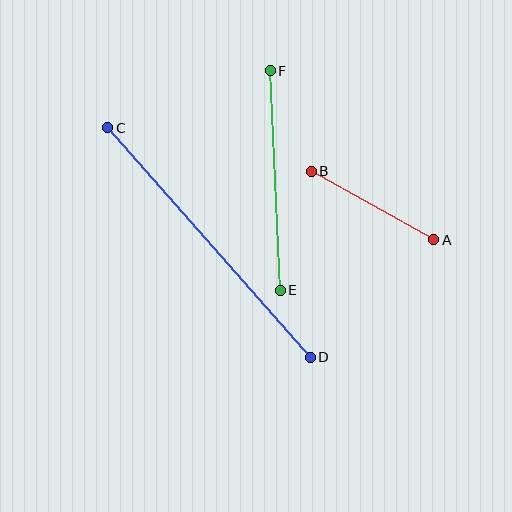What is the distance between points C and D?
The distance is approximately 306 pixels.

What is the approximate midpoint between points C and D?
The midpoint is at approximately (209, 243) pixels.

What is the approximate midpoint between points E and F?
The midpoint is at approximately (275, 180) pixels.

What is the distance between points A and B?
The distance is approximately 140 pixels.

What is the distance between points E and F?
The distance is approximately 220 pixels.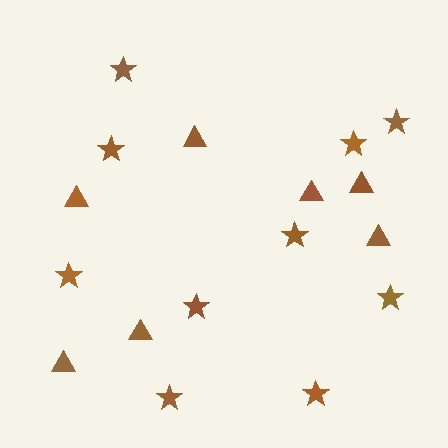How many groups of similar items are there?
There are 2 groups: one group of stars (10) and one group of triangles (7).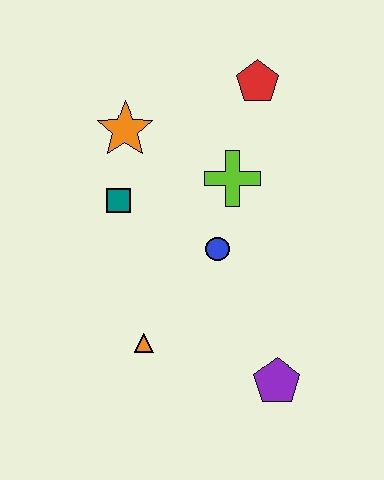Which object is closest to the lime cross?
The blue circle is closest to the lime cross.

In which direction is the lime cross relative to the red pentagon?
The lime cross is below the red pentagon.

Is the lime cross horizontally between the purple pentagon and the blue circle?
Yes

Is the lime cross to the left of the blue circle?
No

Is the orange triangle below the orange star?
Yes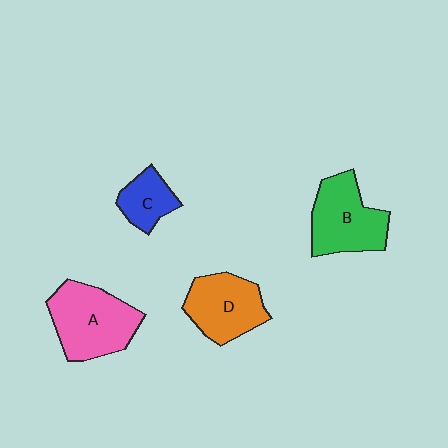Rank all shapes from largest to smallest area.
From largest to smallest: A (pink), B (green), D (orange), C (blue).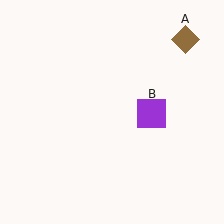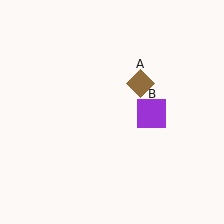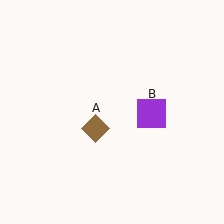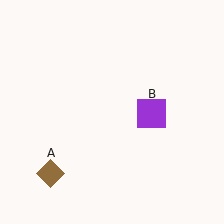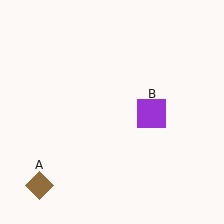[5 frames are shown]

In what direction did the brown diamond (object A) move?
The brown diamond (object A) moved down and to the left.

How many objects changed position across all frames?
1 object changed position: brown diamond (object A).